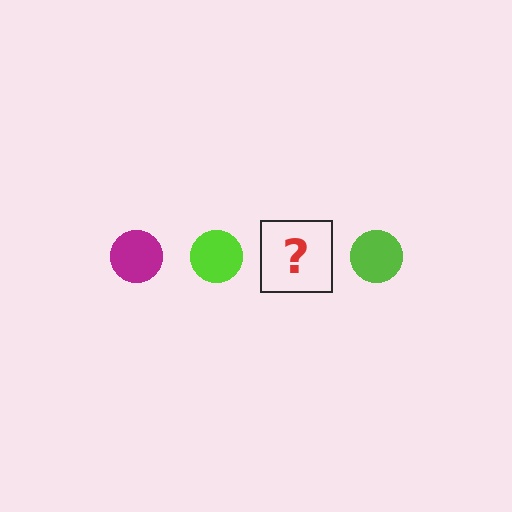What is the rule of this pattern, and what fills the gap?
The rule is that the pattern cycles through magenta, lime circles. The gap should be filled with a magenta circle.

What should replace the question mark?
The question mark should be replaced with a magenta circle.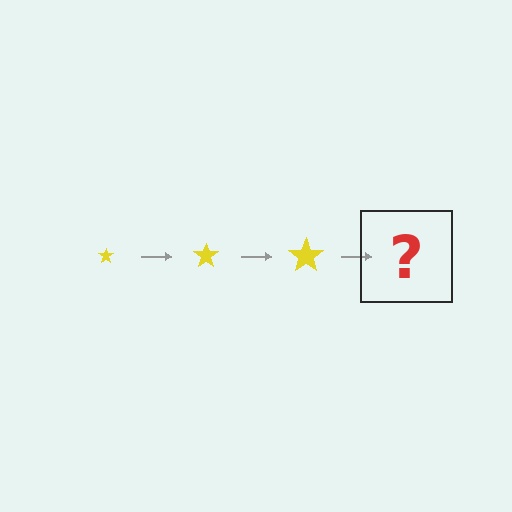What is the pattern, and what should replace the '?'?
The pattern is that the star gets progressively larger each step. The '?' should be a yellow star, larger than the previous one.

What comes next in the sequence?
The next element should be a yellow star, larger than the previous one.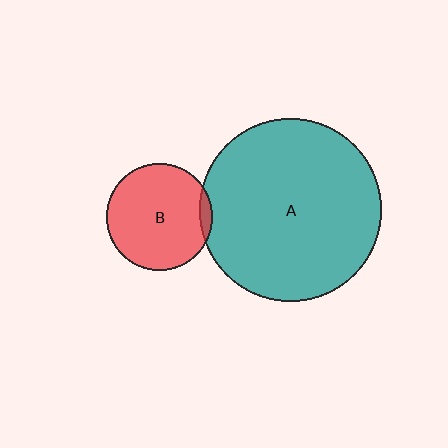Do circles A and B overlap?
Yes.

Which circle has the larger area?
Circle A (teal).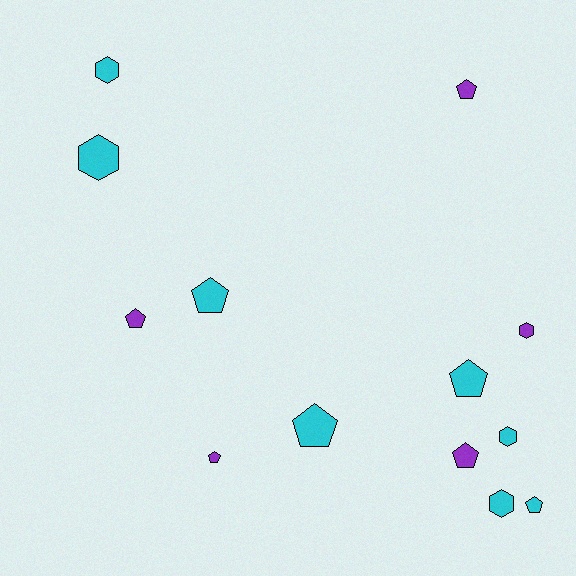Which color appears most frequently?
Cyan, with 8 objects.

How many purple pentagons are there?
There are 4 purple pentagons.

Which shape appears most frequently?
Pentagon, with 8 objects.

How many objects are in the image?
There are 13 objects.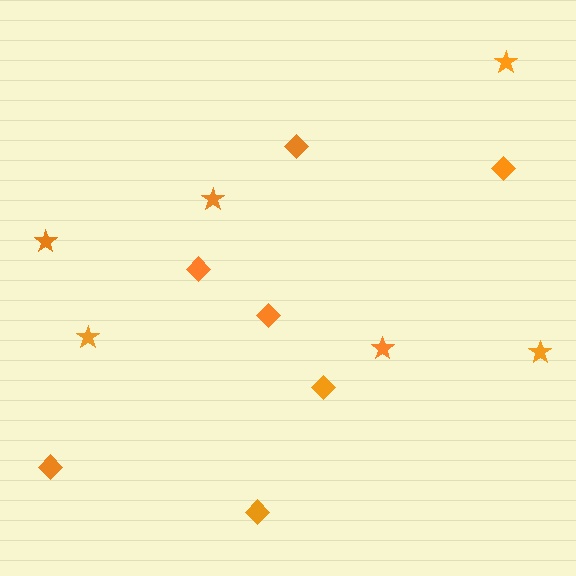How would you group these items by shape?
There are 2 groups: one group of diamonds (7) and one group of stars (6).